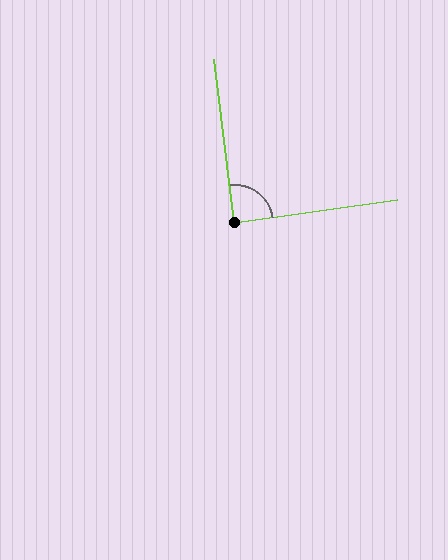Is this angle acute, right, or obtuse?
It is approximately a right angle.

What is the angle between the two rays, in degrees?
Approximately 89 degrees.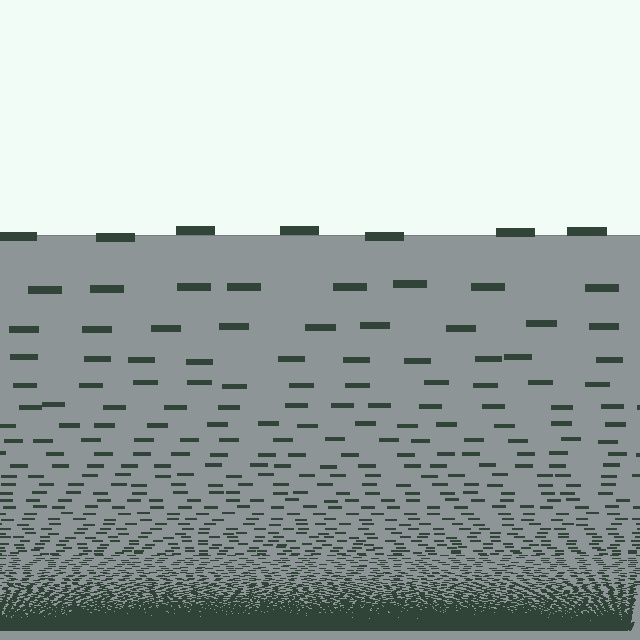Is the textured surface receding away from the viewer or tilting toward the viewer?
The surface appears to tilt toward the viewer. Texture elements get larger and sparser toward the top.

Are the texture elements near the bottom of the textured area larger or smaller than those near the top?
Smaller. The gradient is inverted — elements near the bottom are smaller and denser.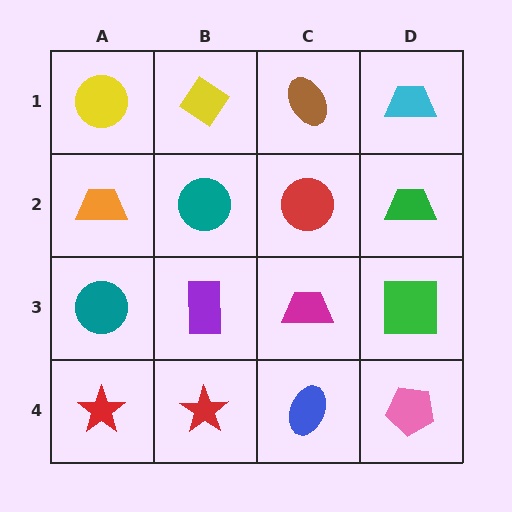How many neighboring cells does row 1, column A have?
2.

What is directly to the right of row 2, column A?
A teal circle.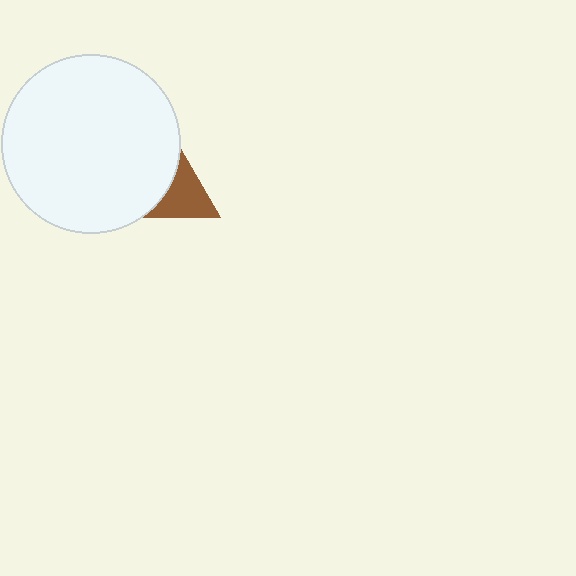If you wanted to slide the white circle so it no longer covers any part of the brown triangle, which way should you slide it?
Slide it left — that is the most direct way to separate the two shapes.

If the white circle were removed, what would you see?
You would see the complete brown triangle.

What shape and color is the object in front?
The object in front is a white circle.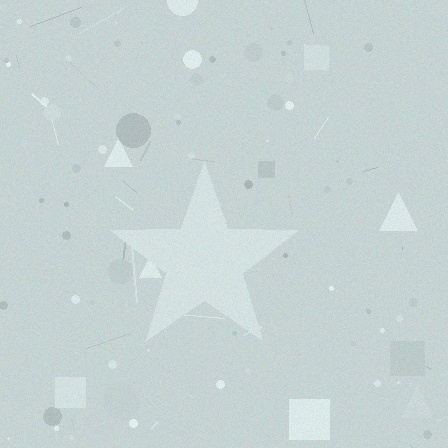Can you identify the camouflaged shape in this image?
The camouflaged shape is a star.